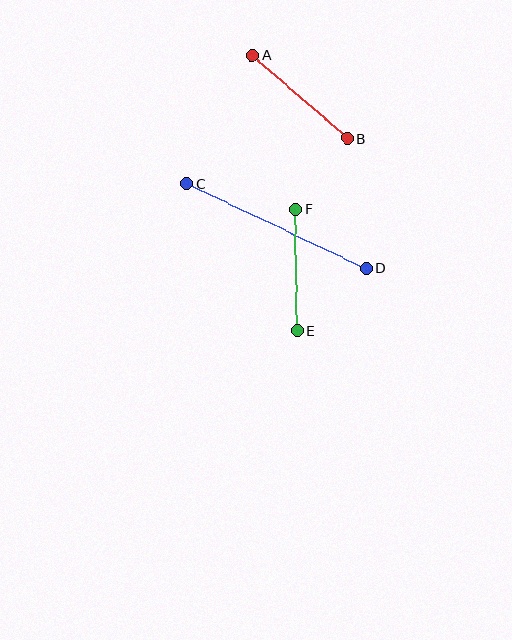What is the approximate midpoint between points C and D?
The midpoint is at approximately (277, 226) pixels.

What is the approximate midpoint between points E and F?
The midpoint is at approximately (296, 270) pixels.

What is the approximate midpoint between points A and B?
The midpoint is at approximately (300, 97) pixels.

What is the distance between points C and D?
The distance is approximately 198 pixels.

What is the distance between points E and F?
The distance is approximately 121 pixels.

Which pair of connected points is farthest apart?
Points C and D are farthest apart.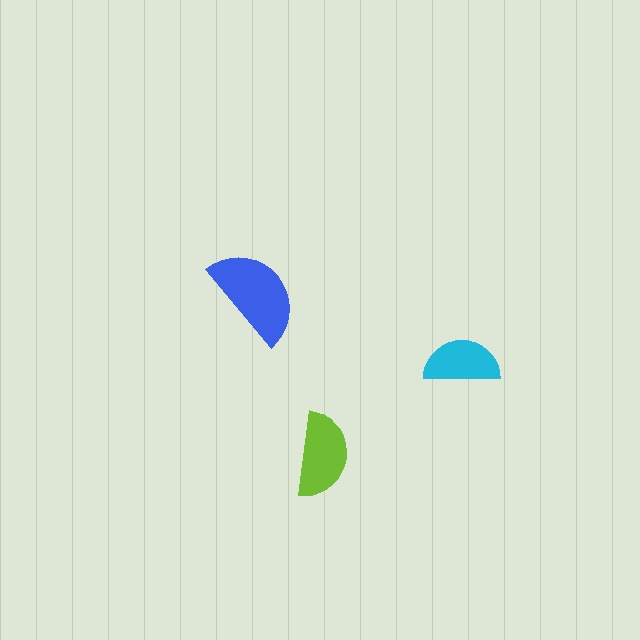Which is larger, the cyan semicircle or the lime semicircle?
The lime one.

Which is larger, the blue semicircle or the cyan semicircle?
The blue one.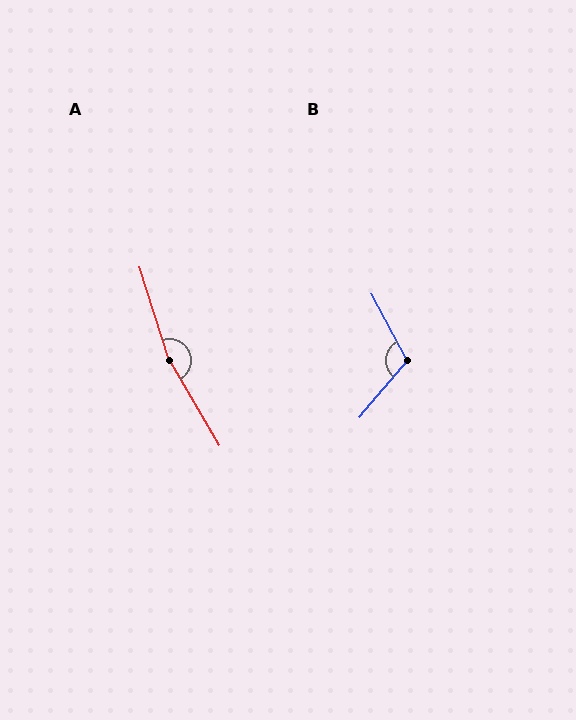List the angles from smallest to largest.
B (111°), A (167°).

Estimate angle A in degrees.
Approximately 167 degrees.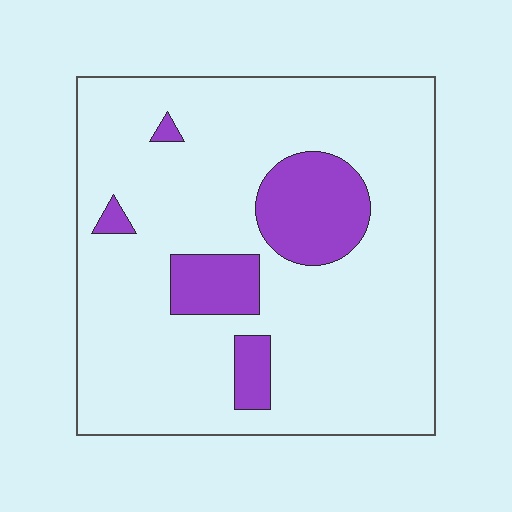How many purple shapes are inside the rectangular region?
5.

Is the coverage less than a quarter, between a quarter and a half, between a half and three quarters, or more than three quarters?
Less than a quarter.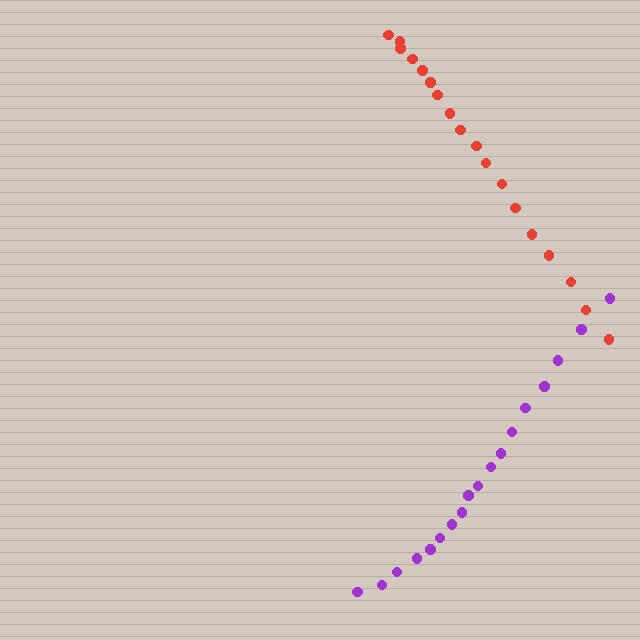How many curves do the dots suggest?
There are 2 distinct paths.